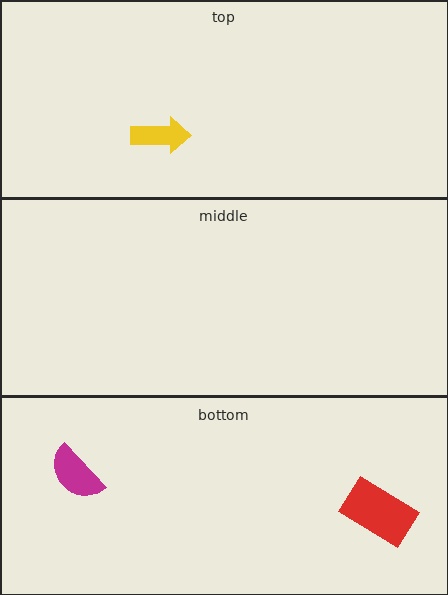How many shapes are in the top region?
1.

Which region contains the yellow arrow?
The top region.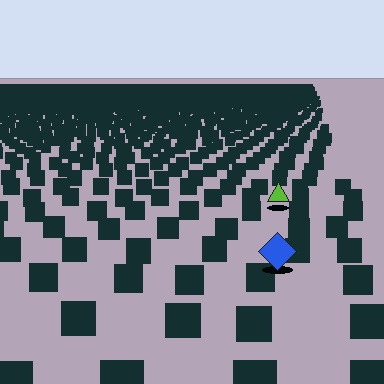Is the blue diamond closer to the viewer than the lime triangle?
Yes. The blue diamond is closer — you can tell from the texture gradient: the ground texture is coarser near it.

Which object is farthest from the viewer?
The lime triangle is farthest from the viewer. It appears smaller and the ground texture around it is denser.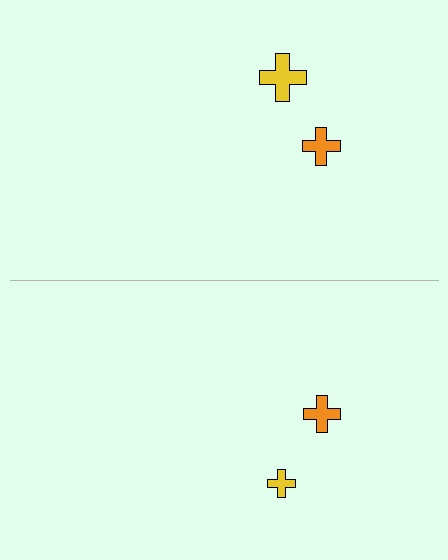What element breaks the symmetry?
The yellow cross on the bottom side has a different size than its mirror counterpart.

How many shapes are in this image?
There are 4 shapes in this image.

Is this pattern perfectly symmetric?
No, the pattern is not perfectly symmetric. The yellow cross on the bottom side has a different size than its mirror counterpart.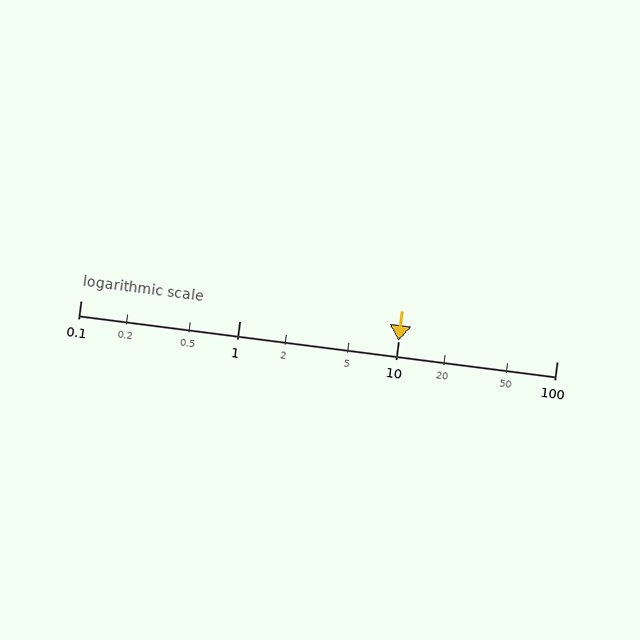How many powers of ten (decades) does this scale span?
The scale spans 3 decades, from 0.1 to 100.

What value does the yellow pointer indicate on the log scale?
The pointer indicates approximately 10.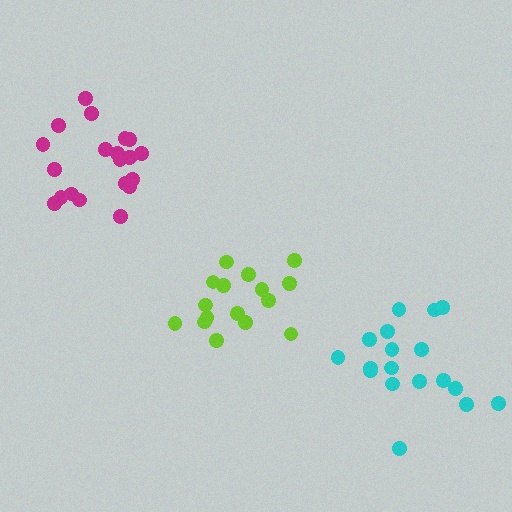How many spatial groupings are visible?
There are 3 spatial groupings.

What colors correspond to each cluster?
The clusters are colored: lime, magenta, cyan.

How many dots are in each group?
Group 1: 16 dots, Group 2: 21 dots, Group 3: 18 dots (55 total).